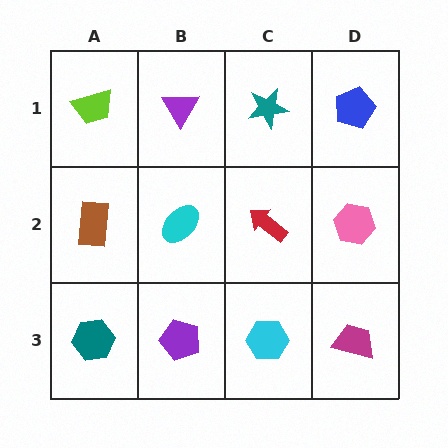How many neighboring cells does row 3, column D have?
2.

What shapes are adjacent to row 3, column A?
A brown rectangle (row 2, column A), a purple pentagon (row 3, column B).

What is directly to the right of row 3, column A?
A purple pentagon.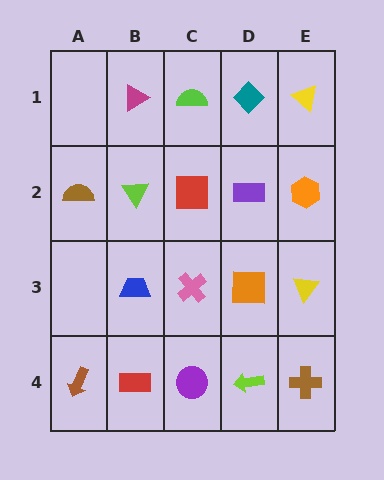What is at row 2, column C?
A red square.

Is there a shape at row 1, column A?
No, that cell is empty.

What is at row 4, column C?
A purple circle.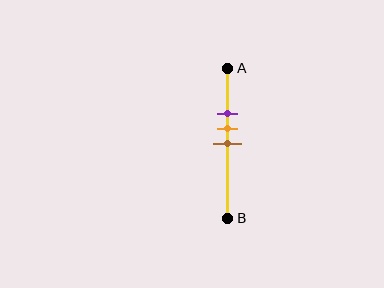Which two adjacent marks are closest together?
The orange and brown marks are the closest adjacent pair.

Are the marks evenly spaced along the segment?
Yes, the marks are approximately evenly spaced.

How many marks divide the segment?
There are 3 marks dividing the segment.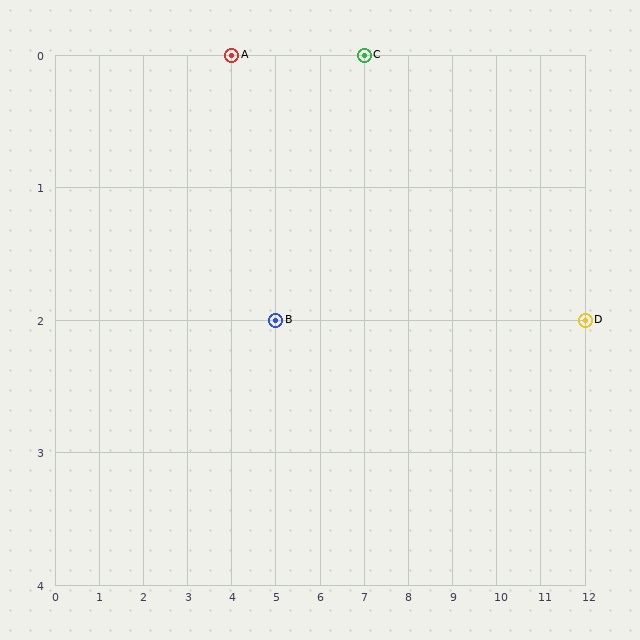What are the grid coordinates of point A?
Point A is at grid coordinates (4, 0).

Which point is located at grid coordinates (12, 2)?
Point D is at (12, 2).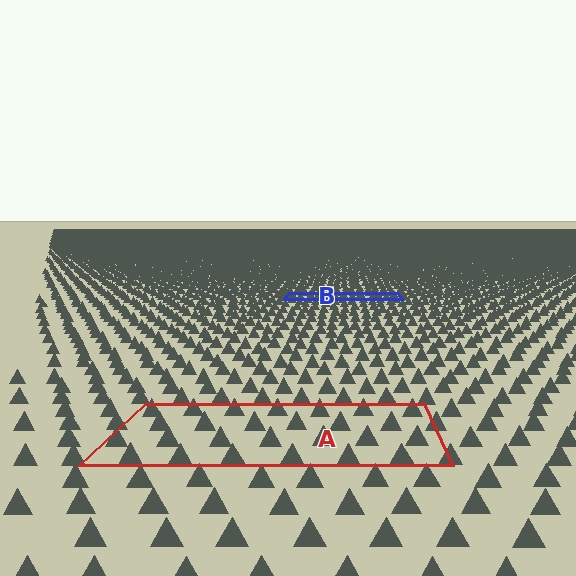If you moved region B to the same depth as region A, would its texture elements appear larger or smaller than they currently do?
They would appear larger. At a closer depth, the same texture elements are projected at a bigger on-screen size.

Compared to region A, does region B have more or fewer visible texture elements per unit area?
Region B has more texture elements per unit area — they are packed more densely because it is farther away.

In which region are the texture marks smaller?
The texture marks are smaller in region B, because it is farther away.